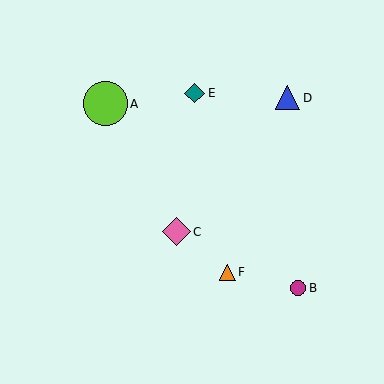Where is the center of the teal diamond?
The center of the teal diamond is at (195, 93).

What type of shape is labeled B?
Shape B is a magenta circle.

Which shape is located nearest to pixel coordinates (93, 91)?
The lime circle (labeled A) at (105, 104) is nearest to that location.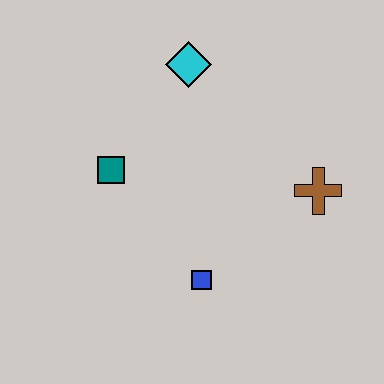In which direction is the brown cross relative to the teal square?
The brown cross is to the right of the teal square.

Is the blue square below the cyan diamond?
Yes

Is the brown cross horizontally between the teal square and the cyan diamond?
No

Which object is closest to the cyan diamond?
The teal square is closest to the cyan diamond.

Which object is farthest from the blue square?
The cyan diamond is farthest from the blue square.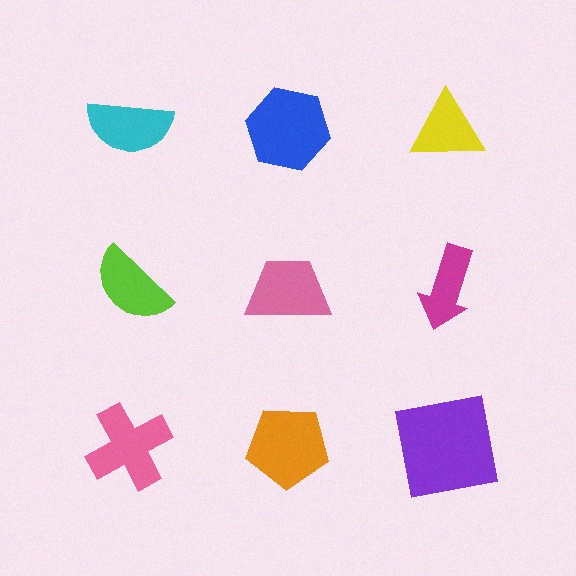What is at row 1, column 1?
A cyan semicircle.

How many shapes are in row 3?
3 shapes.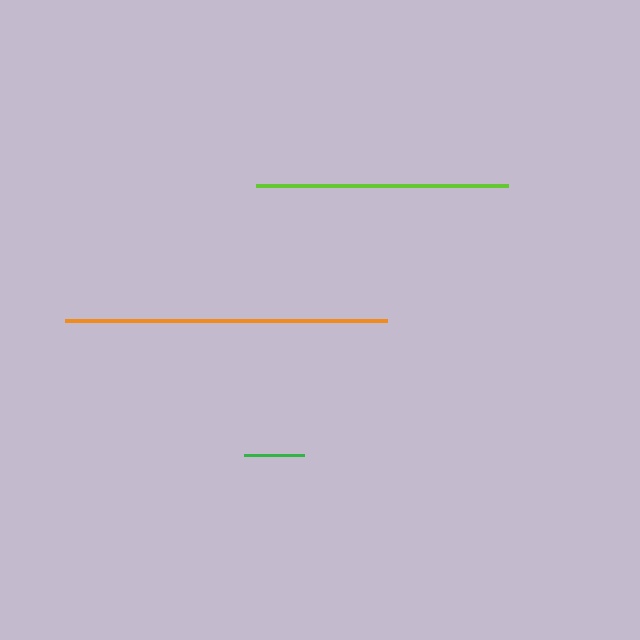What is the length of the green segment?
The green segment is approximately 61 pixels long.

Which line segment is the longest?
The orange line is the longest at approximately 322 pixels.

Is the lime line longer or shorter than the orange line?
The orange line is longer than the lime line.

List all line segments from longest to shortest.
From longest to shortest: orange, lime, green.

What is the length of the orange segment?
The orange segment is approximately 322 pixels long.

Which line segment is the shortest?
The green line is the shortest at approximately 61 pixels.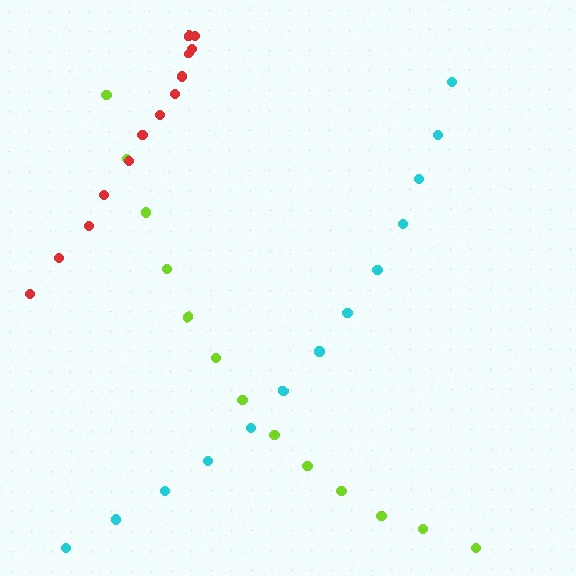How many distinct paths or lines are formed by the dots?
There are 3 distinct paths.